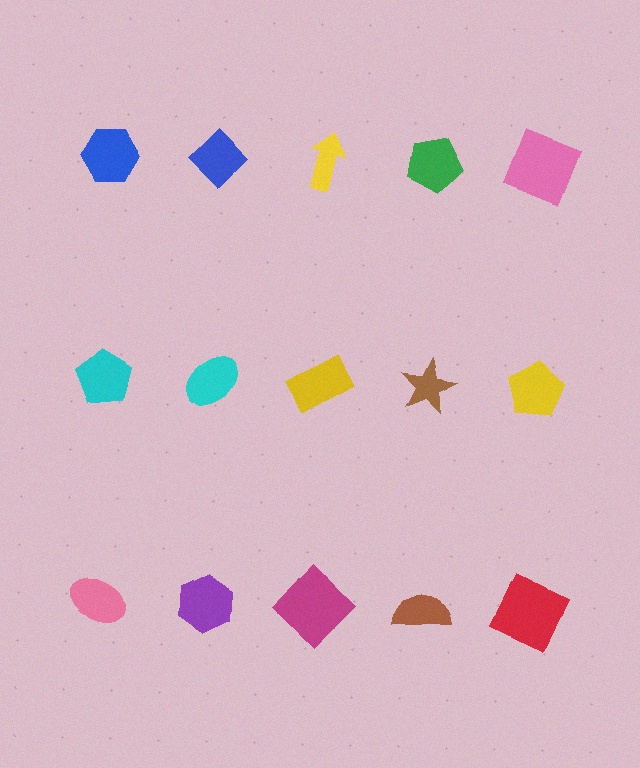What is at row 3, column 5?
A red square.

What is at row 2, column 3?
A yellow rectangle.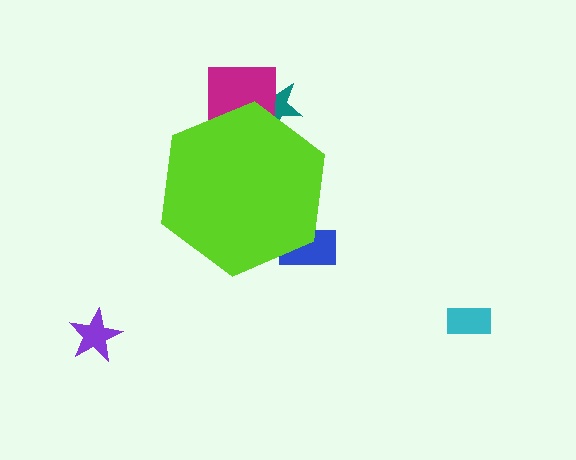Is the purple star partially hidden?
No, the purple star is fully visible.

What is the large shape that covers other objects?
A lime hexagon.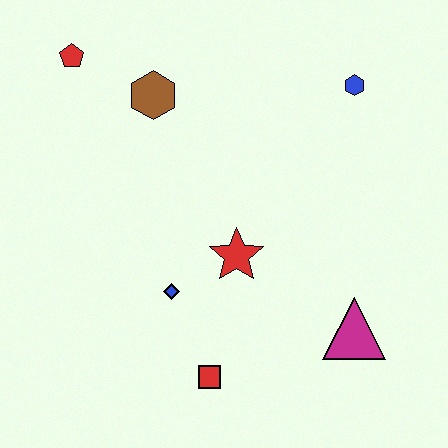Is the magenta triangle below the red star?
Yes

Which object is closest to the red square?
The blue diamond is closest to the red square.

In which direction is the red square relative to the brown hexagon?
The red square is below the brown hexagon.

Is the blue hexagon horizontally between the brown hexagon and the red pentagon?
No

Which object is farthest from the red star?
The red pentagon is farthest from the red star.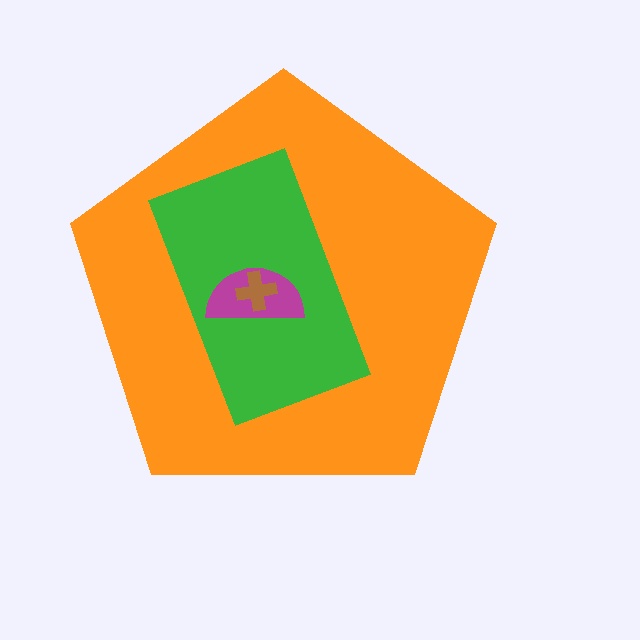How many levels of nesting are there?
4.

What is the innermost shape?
The brown cross.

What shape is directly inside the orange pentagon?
The green rectangle.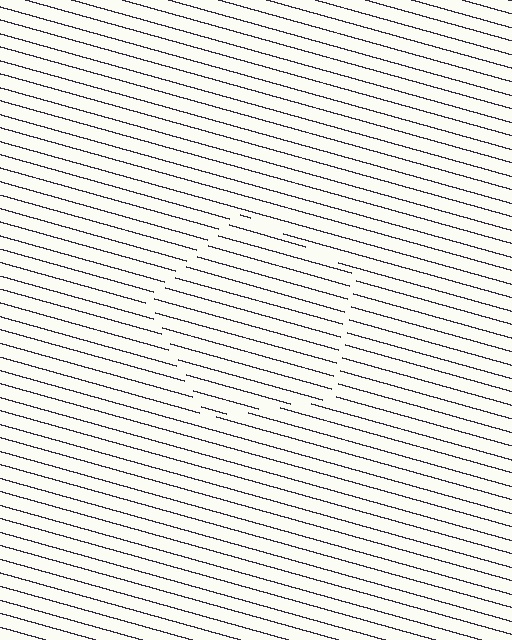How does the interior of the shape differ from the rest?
The interior of the shape contains the same grating, shifted by half a period — the contour is defined by the phase discontinuity where line-ends from the inner and outer gratings abut.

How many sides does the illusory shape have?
5 sides — the line-ends trace a pentagon.